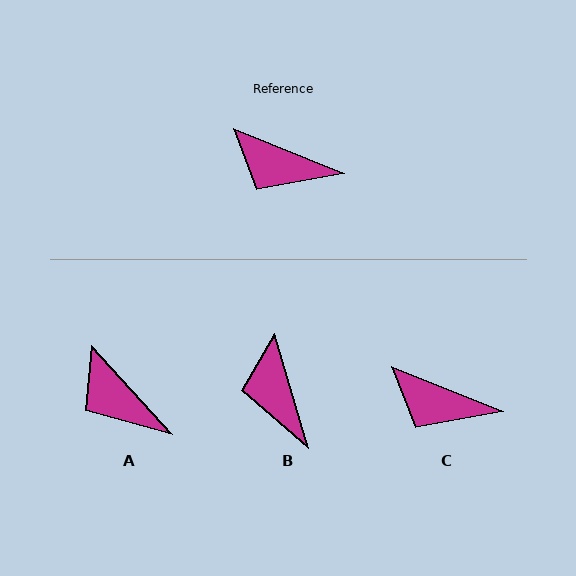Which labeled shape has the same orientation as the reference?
C.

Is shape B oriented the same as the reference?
No, it is off by about 51 degrees.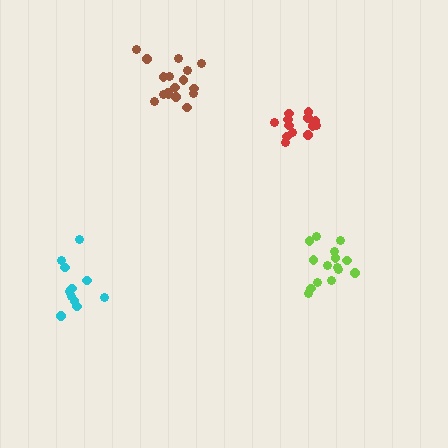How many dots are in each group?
Group 1: 11 dots, Group 2: 15 dots, Group 3: 13 dots, Group 4: 17 dots (56 total).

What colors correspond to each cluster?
The clusters are colored: cyan, lime, red, brown.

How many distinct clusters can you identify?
There are 4 distinct clusters.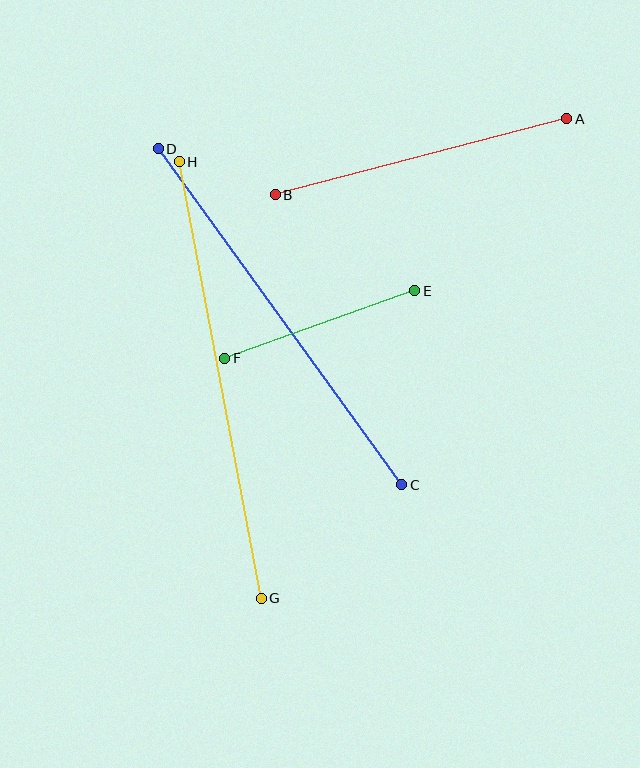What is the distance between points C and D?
The distance is approximately 415 pixels.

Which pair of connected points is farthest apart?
Points G and H are farthest apart.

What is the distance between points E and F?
The distance is approximately 202 pixels.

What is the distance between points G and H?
The distance is approximately 444 pixels.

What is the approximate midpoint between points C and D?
The midpoint is at approximately (280, 317) pixels.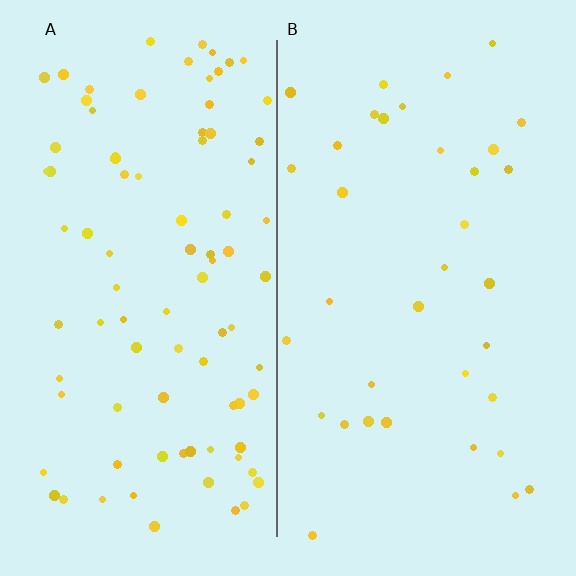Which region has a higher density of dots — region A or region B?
A (the left).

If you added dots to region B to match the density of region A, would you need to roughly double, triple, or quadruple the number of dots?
Approximately double.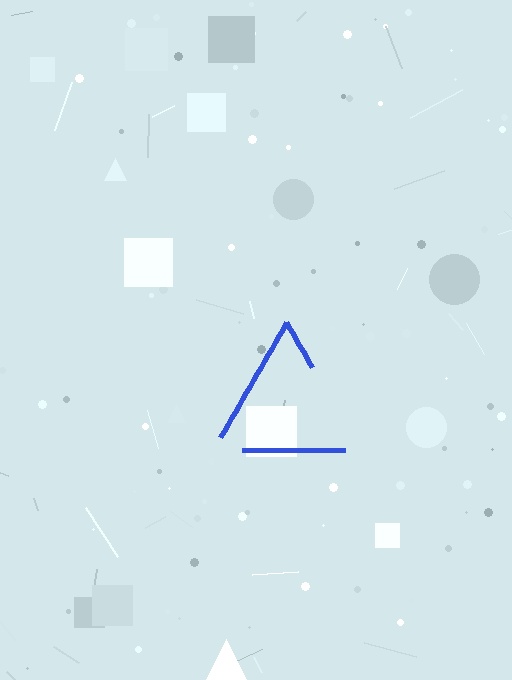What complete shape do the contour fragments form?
The contour fragments form a triangle.